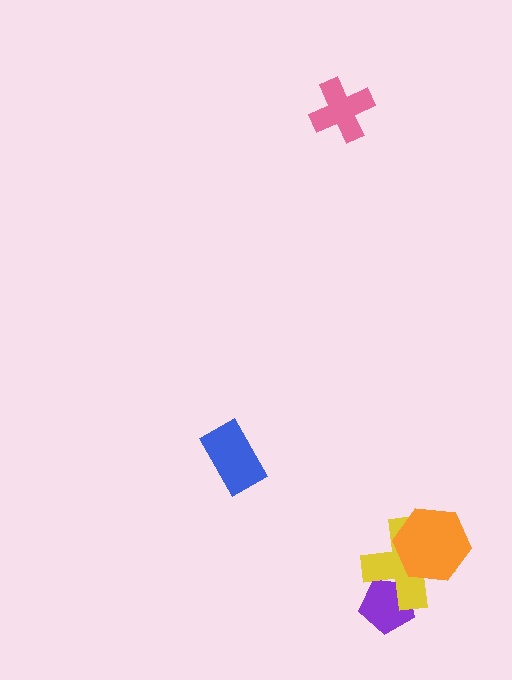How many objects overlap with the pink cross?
0 objects overlap with the pink cross.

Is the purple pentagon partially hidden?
Yes, it is partially covered by another shape.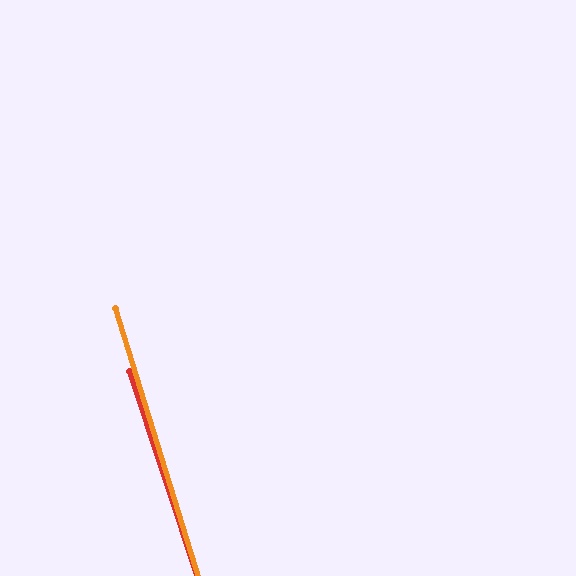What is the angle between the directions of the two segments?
Approximately 1 degree.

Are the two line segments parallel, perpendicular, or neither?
Parallel — their directions differ by only 1.0°.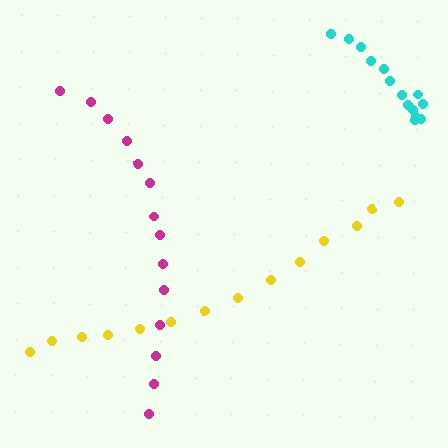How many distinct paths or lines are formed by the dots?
There are 3 distinct paths.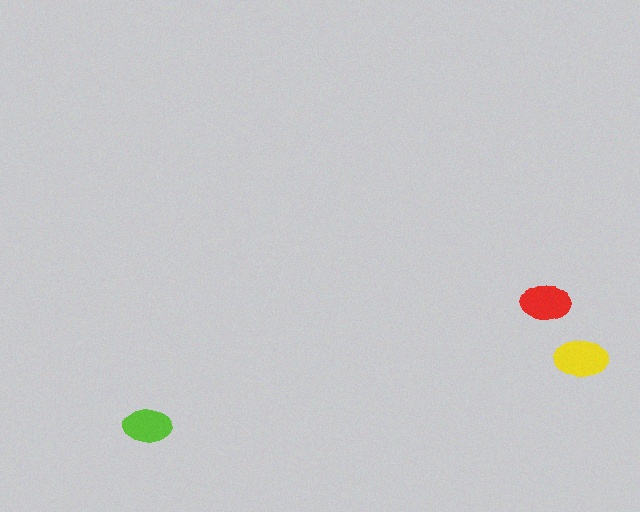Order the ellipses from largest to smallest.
the yellow one, the red one, the lime one.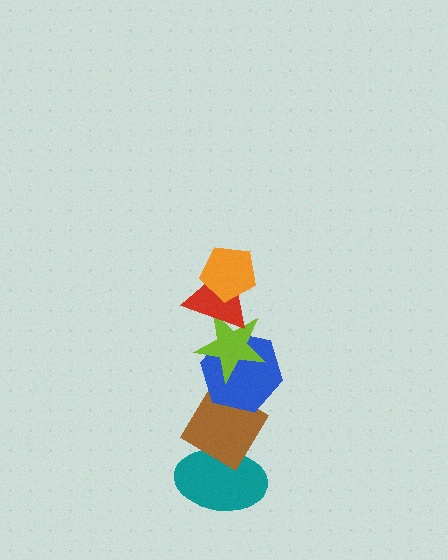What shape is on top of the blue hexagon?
The lime star is on top of the blue hexagon.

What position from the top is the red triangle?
The red triangle is 2nd from the top.